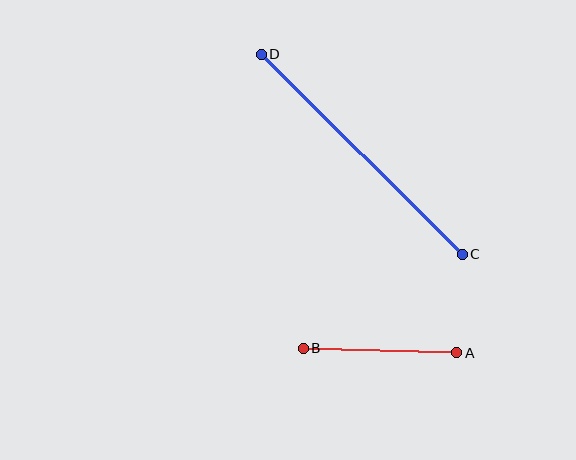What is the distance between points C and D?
The distance is approximately 284 pixels.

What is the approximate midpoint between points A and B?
The midpoint is at approximately (380, 350) pixels.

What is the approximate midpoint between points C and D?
The midpoint is at approximately (362, 154) pixels.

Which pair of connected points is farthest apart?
Points C and D are farthest apart.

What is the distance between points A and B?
The distance is approximately 153 pixels.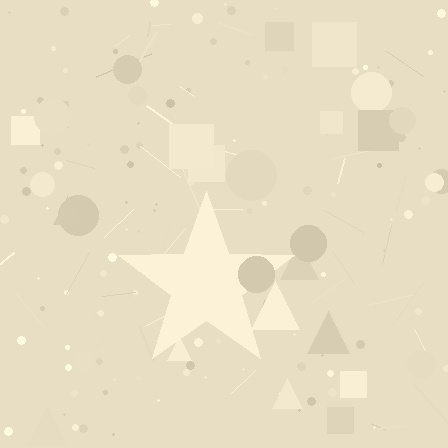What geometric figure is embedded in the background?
A star is embedded in the background.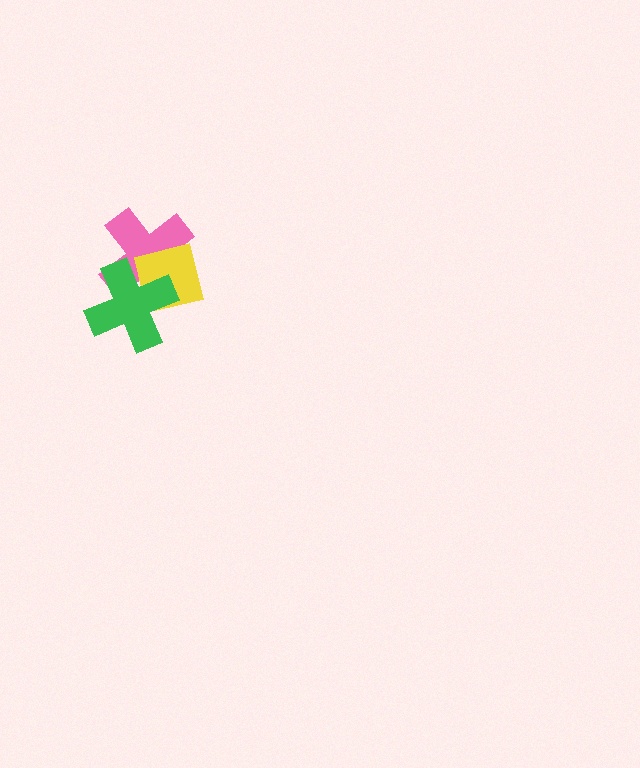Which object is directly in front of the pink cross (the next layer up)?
The yellow square is directly in front of the pink cross.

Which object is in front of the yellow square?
The green cross is in front of the yellow square.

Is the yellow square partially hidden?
Yes, it is partially covered by another shape.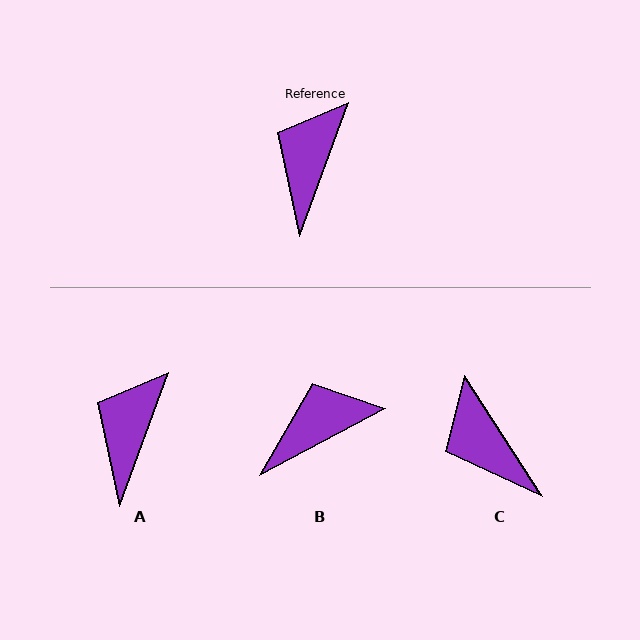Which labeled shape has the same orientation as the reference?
A.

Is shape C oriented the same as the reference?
No, it is off by about 53 degrees.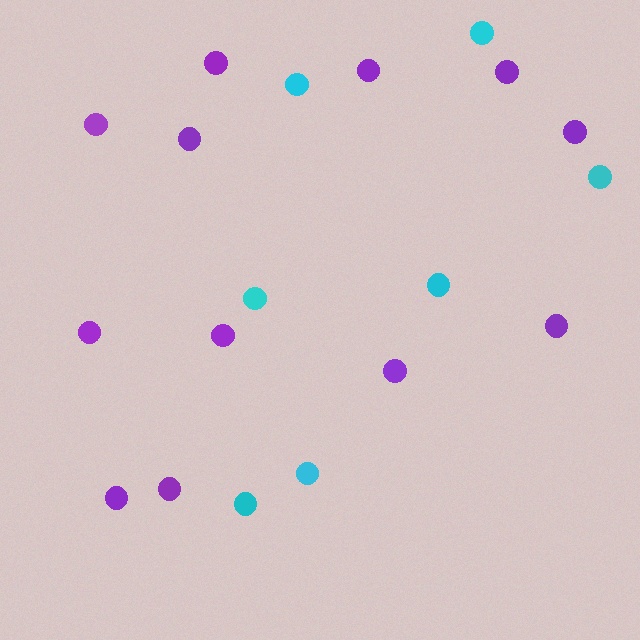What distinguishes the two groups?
There are 2 groups: one group of cyan circles (7) and one group of purple circles (12).